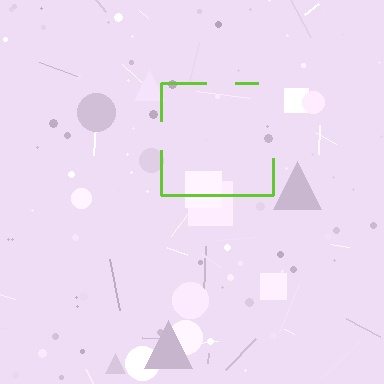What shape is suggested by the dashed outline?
The dashed outline suggests a square.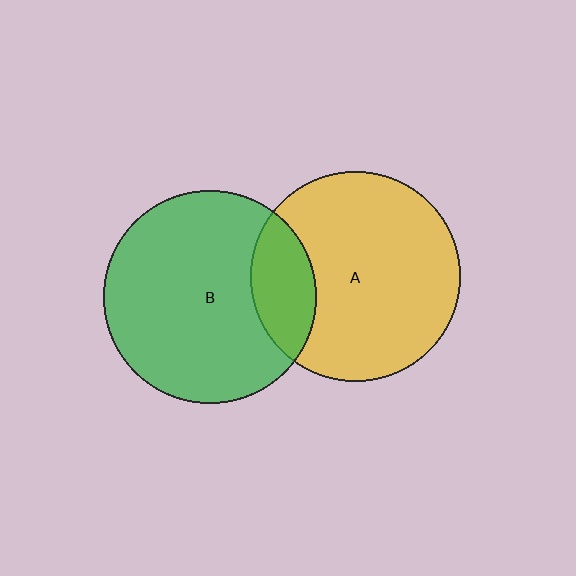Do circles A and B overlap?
Yes.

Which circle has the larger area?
Circle B (green).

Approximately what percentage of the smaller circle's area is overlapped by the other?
Approximately 20%.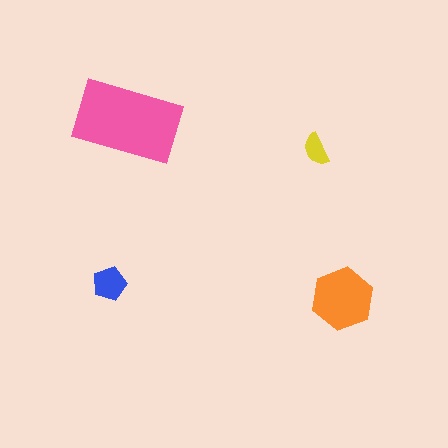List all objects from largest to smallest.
The pink rectangle, the orange hexagon, the blue pentagon, the yellow semicircle.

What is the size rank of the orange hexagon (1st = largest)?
2nd.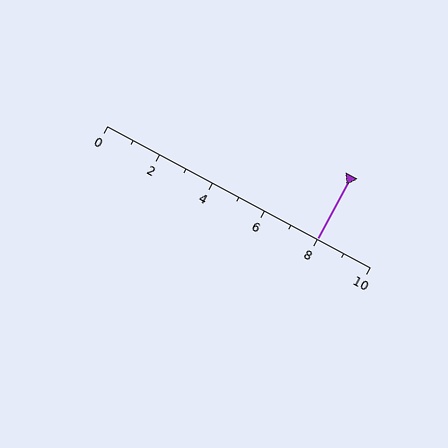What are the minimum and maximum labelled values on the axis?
The axis runs from 0 to 10.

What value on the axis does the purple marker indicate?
The marker indicates approximately 8.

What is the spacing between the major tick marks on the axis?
The major ticks are spaced 2 apart.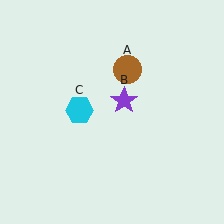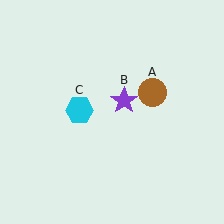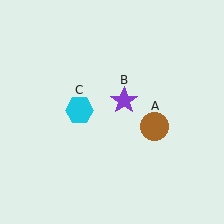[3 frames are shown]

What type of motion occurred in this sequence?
The brown circle (object A) rotated clockwise around the center of the scene.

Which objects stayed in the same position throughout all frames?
Purple star (object B) and cyan hexagon (object C) remained stationary.